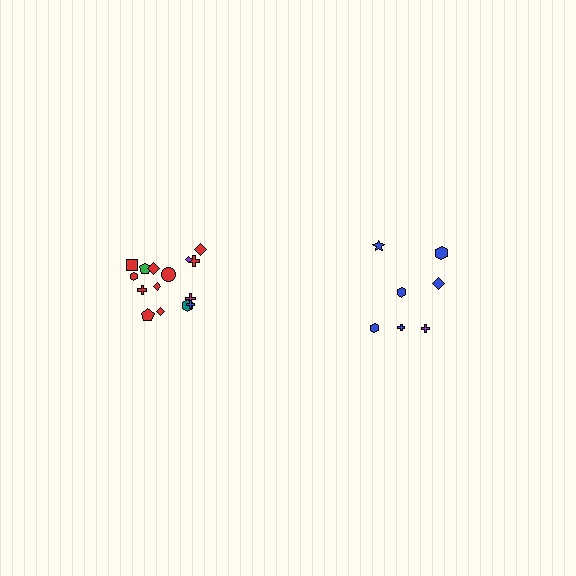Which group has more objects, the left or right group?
The left group.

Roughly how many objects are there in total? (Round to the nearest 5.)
Roughly 20 objects in total.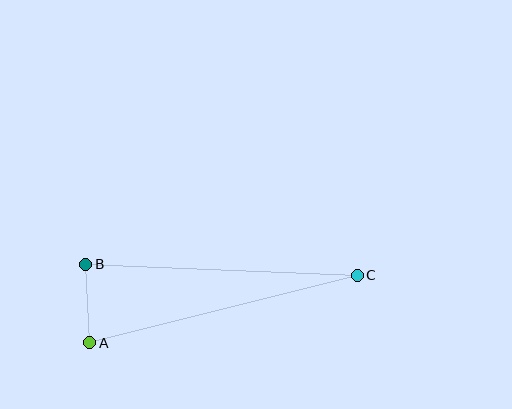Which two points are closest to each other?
Points A and B are closest to each other.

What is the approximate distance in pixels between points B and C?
The distance between B and C is approximately 272 pixels.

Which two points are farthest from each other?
Points A and C are farthest from each other.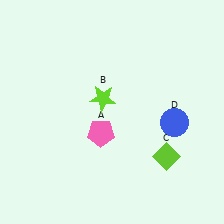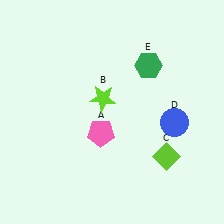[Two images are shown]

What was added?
A green hexagon (E) was added in Image 2.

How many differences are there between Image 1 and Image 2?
There is 1 difference between the two images.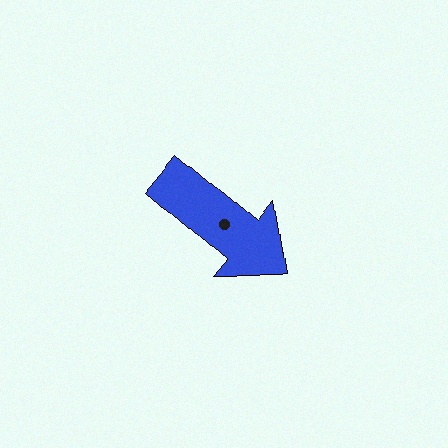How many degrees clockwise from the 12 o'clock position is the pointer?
Approximately 130 degrees.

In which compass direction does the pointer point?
Southeast.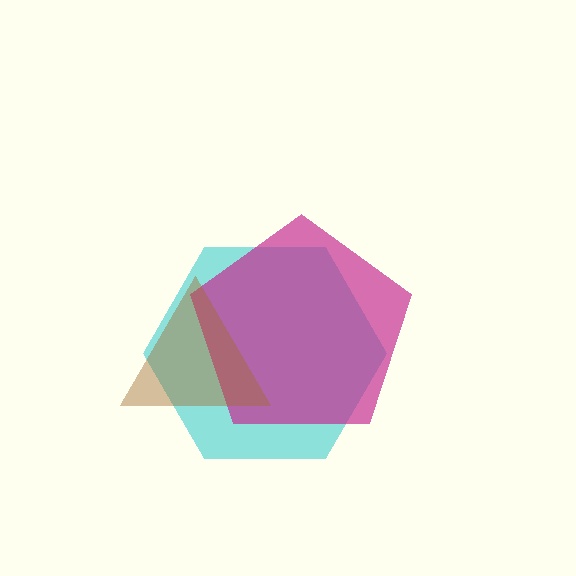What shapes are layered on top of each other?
The layered shapes are: a cyan hexagon, a magenta pentagon, a brown triangle.